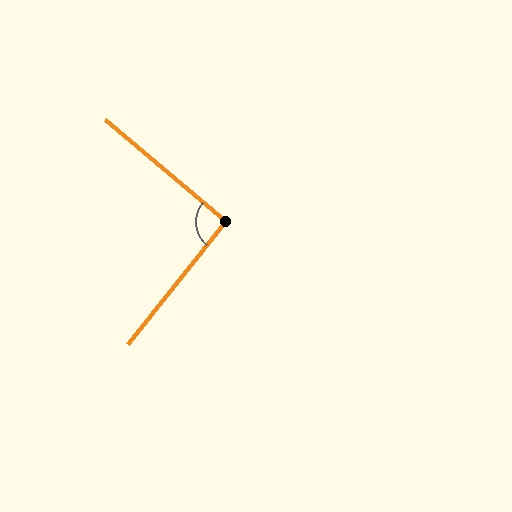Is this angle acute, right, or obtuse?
It is approximately a right angle.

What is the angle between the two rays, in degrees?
Approximately 91 degrees.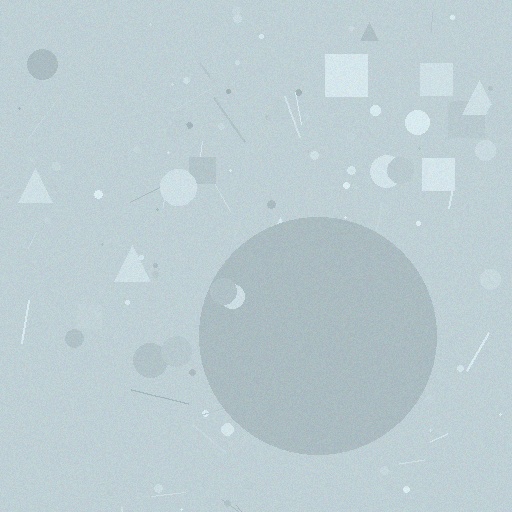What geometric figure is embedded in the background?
A circle is embedded in the background.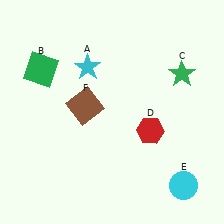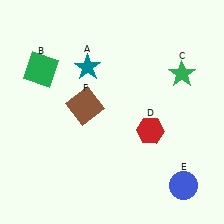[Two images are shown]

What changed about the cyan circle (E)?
In Image 1, E is cyan. In Image 2, it changed to blue.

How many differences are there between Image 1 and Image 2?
There are 2 differences between the two images.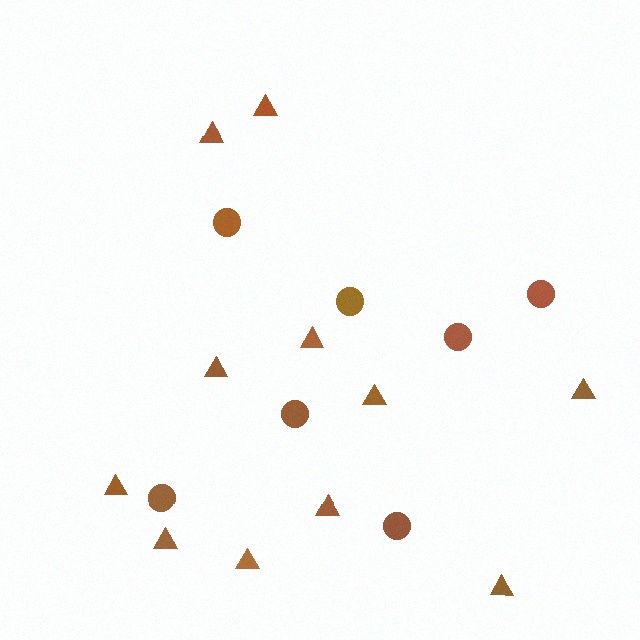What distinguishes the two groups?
There are 2 groups: one group of circles (7) and one group of triangles (11).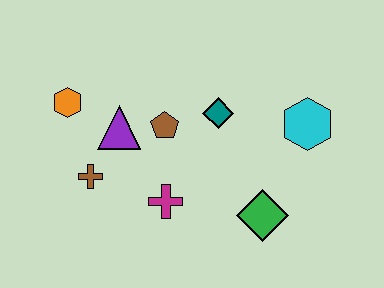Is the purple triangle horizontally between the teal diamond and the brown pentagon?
No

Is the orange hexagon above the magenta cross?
Yes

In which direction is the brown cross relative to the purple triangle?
The brown cross is below the purple triangle.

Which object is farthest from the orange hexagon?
The cyan hexagon is farthest from the orange hexagon.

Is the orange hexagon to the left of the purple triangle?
Yes